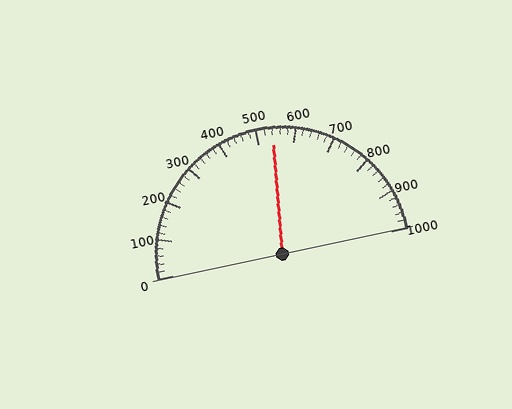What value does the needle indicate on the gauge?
The needle indicates approximately 540.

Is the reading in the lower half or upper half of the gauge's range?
The reading is in the upper half of the range (0 to 1000).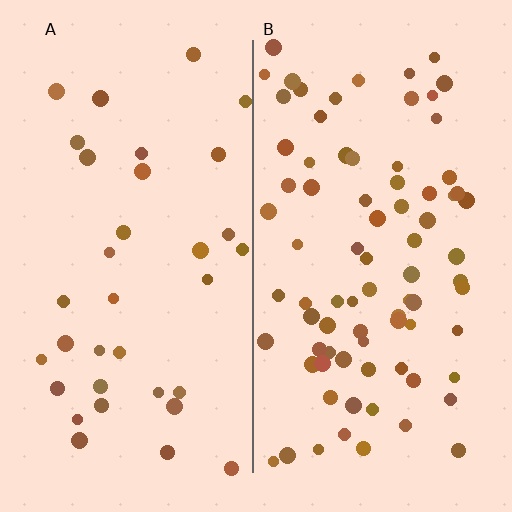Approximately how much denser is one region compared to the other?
Approximately 2.4× — region B over region A.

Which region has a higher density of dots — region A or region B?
B (the right).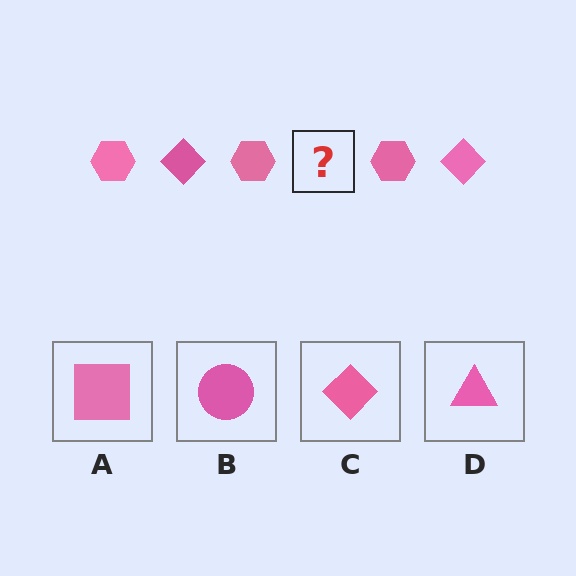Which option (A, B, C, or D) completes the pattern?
C.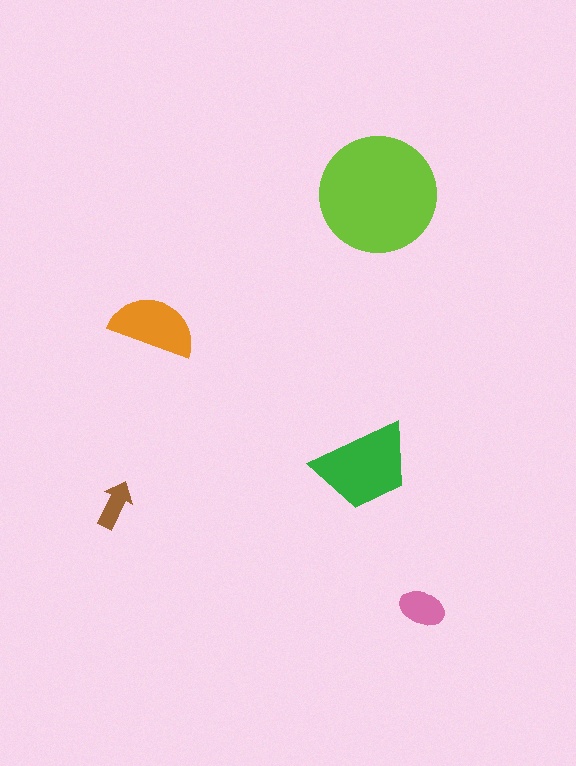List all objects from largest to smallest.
The lime circle, the green trapezoid, the orange semicircle, the pink ellipse, the brown arrow.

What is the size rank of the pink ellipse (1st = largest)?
4th.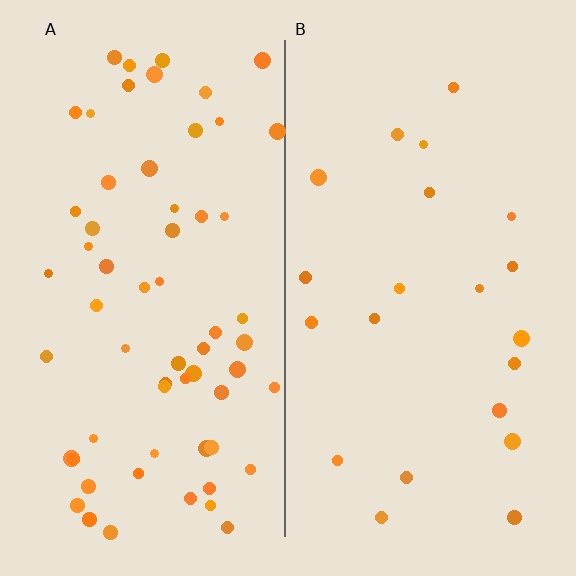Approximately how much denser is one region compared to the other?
Approximately 2.9× — region A over region B.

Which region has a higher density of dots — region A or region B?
A (the left).